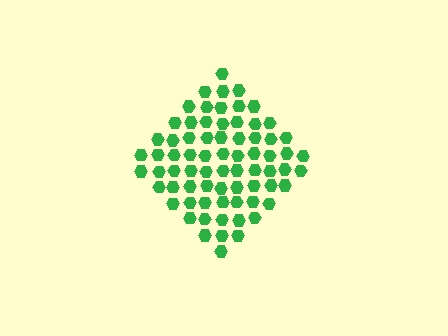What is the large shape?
The large shape is a diamond.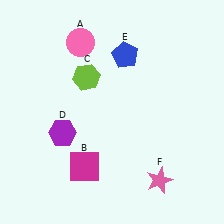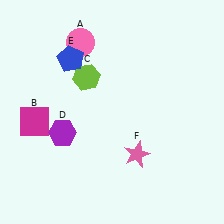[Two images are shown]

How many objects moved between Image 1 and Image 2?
3 objects moved between the two images.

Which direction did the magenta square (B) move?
The magenta square (B) moved left.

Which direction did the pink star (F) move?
The pink star (F) moved up.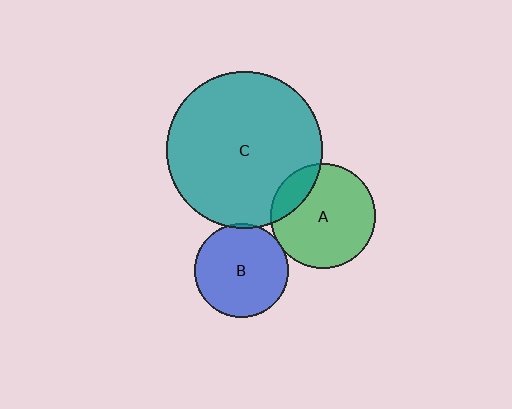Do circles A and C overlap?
Yes.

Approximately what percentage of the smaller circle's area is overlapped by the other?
Approximately 15%.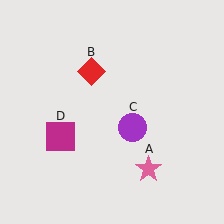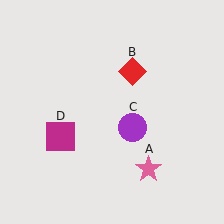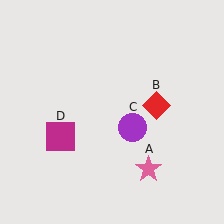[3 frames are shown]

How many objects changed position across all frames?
1 object changed position: red diamond (object B).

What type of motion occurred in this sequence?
The red diamond (object B) rotated clockwise around the center of the scene.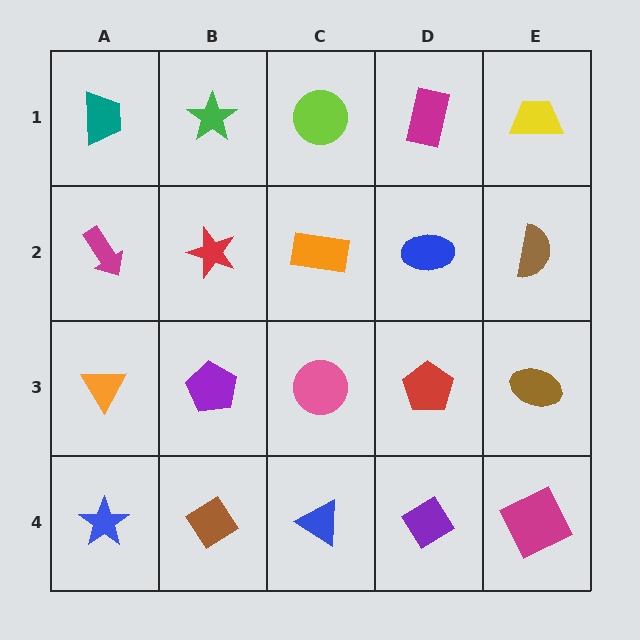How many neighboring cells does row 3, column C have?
4.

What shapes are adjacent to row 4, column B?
A purple pentagon (row 3, column B), a blue star (row 4, column A), a blue triangle (row 4, column C).